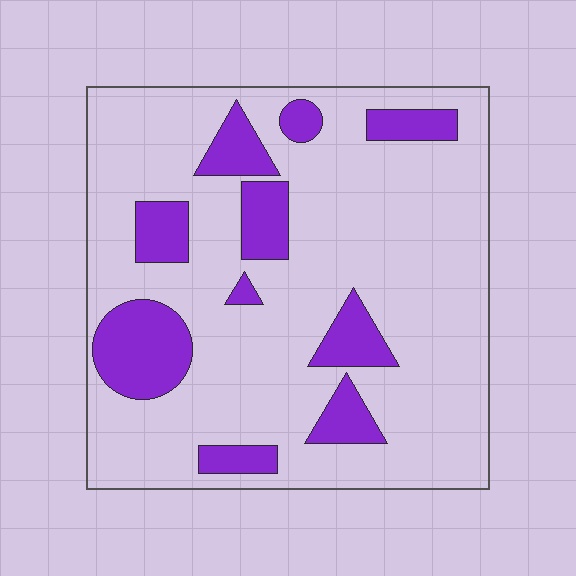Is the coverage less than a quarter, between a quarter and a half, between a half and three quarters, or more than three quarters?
Less than a quarter.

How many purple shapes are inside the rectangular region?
10.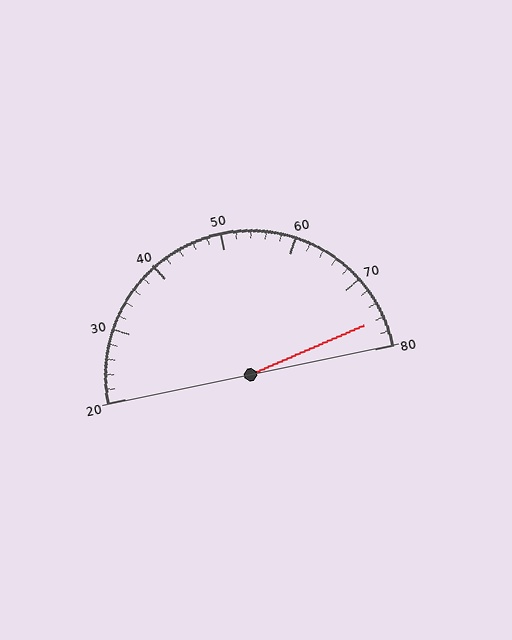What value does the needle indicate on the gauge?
The needle indicates approximately 76.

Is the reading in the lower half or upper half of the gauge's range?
The reading is in the upper half of the range (20 to 80).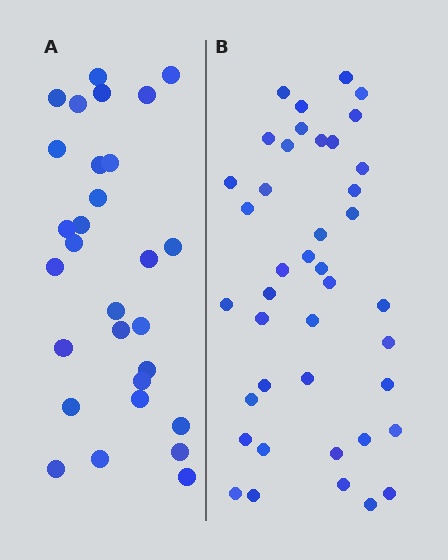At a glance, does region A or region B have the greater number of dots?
Region B (the right region) has more dots.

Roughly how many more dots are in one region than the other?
Region B has roughly 12 or so more dots than region A.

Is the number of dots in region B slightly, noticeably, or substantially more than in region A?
Region B has noticeably more, but not dramatically so. The ratio is roughly 1.4 to 1.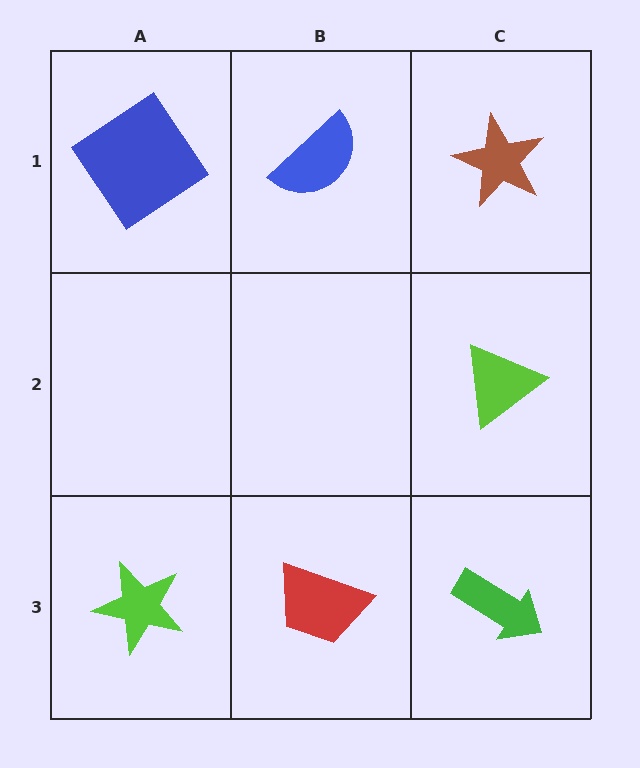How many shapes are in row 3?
3 shapes.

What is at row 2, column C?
A lime triangle.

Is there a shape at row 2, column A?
No, that cell is empty.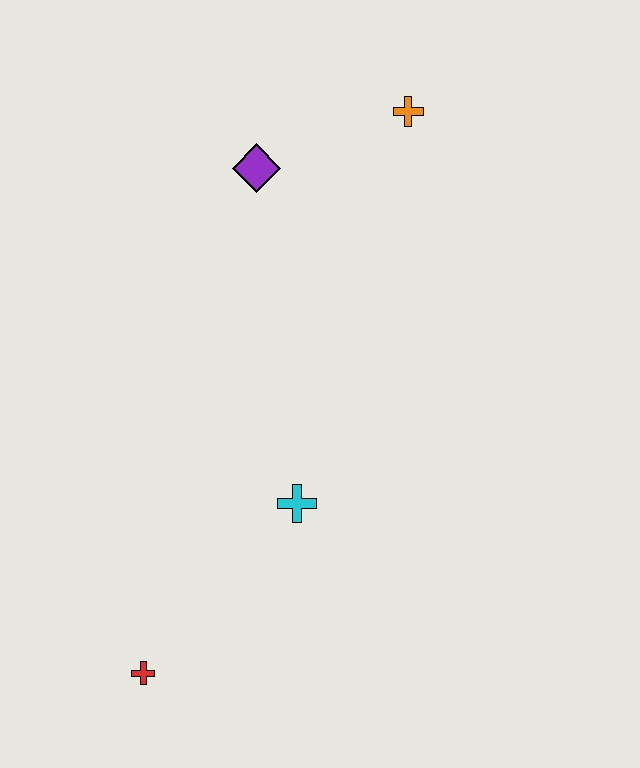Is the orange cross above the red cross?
Yes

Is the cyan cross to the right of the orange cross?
No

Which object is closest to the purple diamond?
The orange cross is closest to the purple diamond.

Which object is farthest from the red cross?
The orange cross is farthest from the red cross.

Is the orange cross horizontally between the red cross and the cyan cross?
No